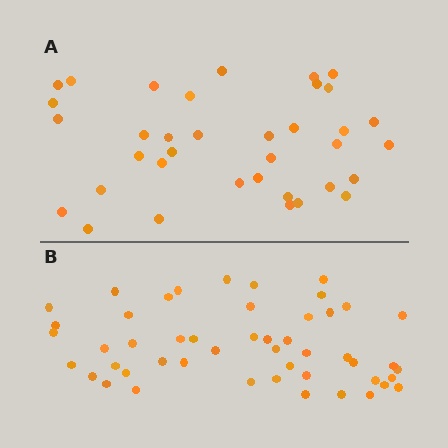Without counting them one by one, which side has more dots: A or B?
Region B (the bottom region) has more dots.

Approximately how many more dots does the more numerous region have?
Region B has approximately 15 more dots than region A.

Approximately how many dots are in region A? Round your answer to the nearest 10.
About 40 dots. (The exact count is 36, which rounds to 40.)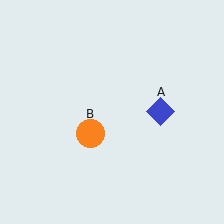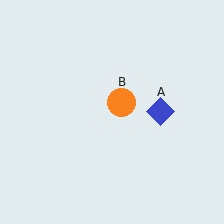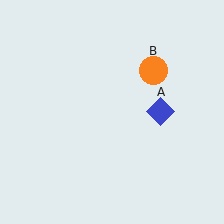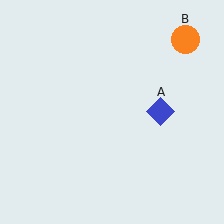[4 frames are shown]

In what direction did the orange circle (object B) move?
The orange circle (object B) moved up and to the right.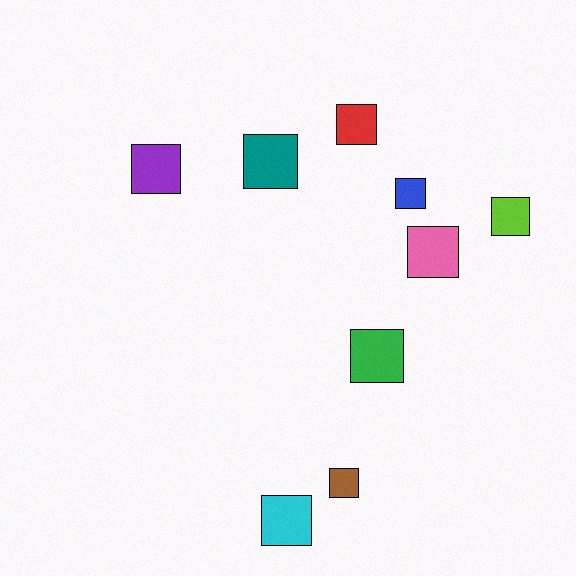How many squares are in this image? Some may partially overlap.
There are 9 squares.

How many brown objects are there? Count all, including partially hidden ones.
There is 1 brown object.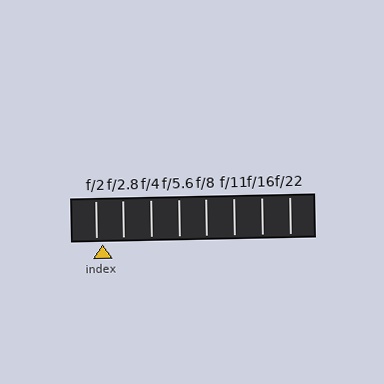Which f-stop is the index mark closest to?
The index mark is closest to f/2.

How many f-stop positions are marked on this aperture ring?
There are 8 f-stop positions marked.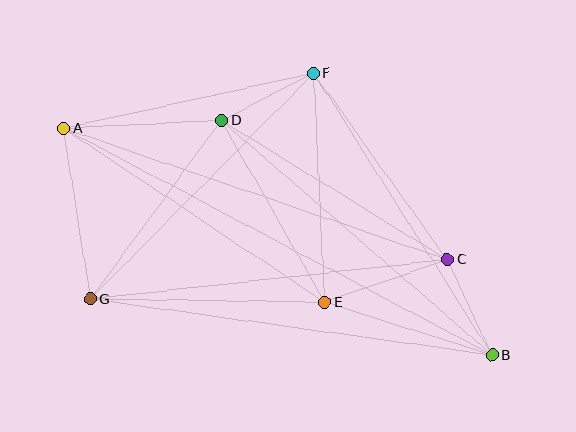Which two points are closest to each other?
Points D and F are closest to each other.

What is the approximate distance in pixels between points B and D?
The distance between B and D is approximately 358 pixels.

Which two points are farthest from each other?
Points A and B are farthest from each other.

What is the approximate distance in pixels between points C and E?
The distance between C and E is approximately 130 pixels.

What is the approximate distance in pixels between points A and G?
The distance between A and G is approximately 174 pixels.